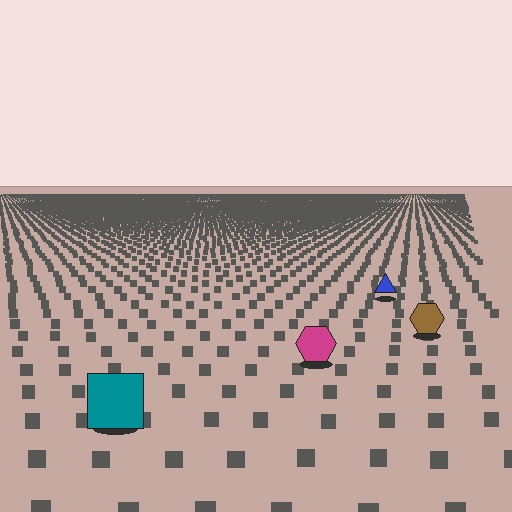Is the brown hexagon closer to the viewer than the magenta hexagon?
No. The magenta hexagon is closer — you can tell from the texture gradient: the ground texture is coarser near it.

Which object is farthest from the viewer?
The blue triangle is farthest from the viewer. It appears smaller and the ground texture around it is denser.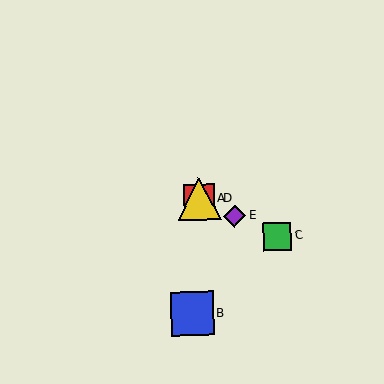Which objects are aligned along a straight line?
Objects A, C, D, E are aligned along a straight line.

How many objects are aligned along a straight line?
4 objects (A, C, D, E) are aligned along a straight line.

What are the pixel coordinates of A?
Object A is at (199, 199).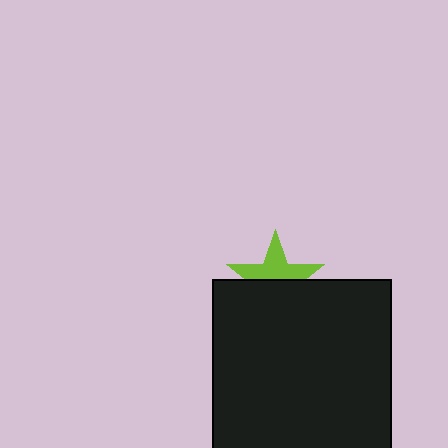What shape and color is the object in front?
The object in front is a black rectangle.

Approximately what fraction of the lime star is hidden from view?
Roughly 48% of the lime star is hidden behind the black rectangle.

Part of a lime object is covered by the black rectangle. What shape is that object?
It is a star.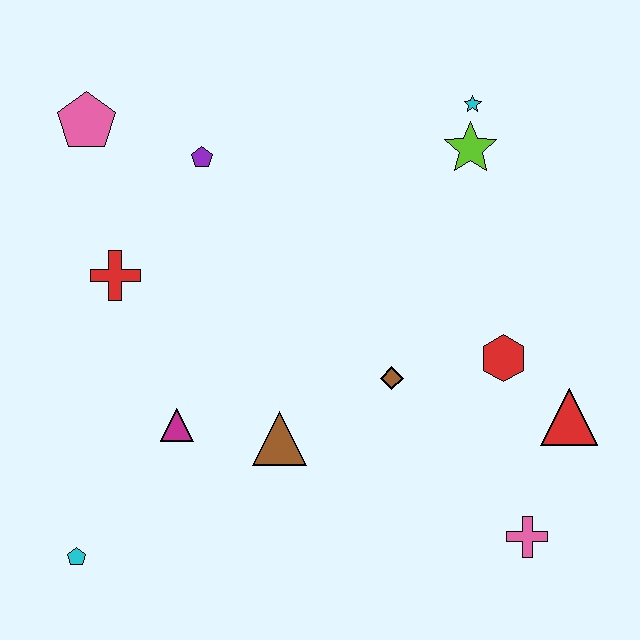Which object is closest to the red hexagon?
The red triangle is closest to the red hexagon.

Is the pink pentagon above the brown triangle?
Yes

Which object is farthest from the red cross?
The pink cross is farthest from the red cross.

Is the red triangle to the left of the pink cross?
No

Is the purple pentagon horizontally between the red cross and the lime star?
Yes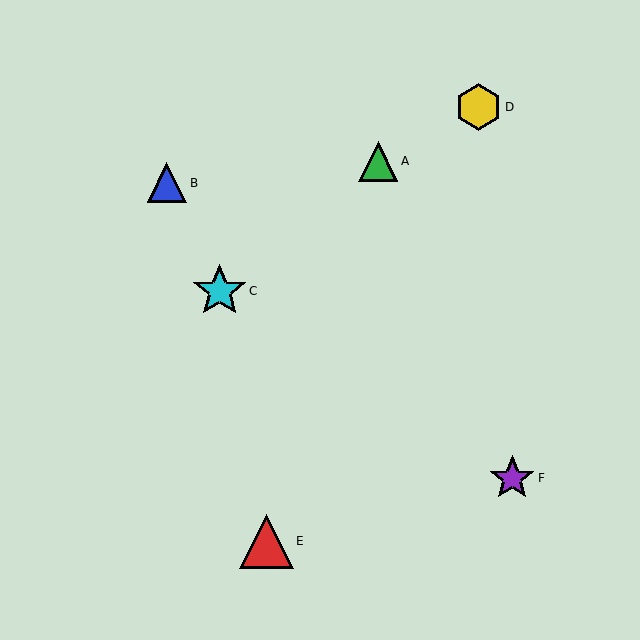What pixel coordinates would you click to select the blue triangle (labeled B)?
Click at (167, 183) to select the blue triangle B.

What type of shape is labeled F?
Shape F is a purple star.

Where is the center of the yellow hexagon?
The center of the yellow hexagon is at (479, 107).